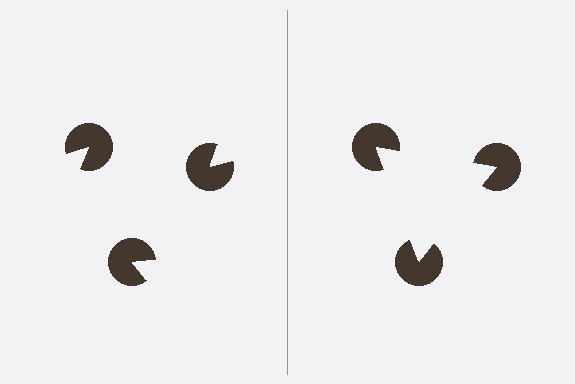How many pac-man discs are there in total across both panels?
6 — 3 on each side.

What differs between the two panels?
The pac-man discs are positioned identically on both sides; only the wedge orientations differ. On the right they align to a triangle; on the left they are misaligned.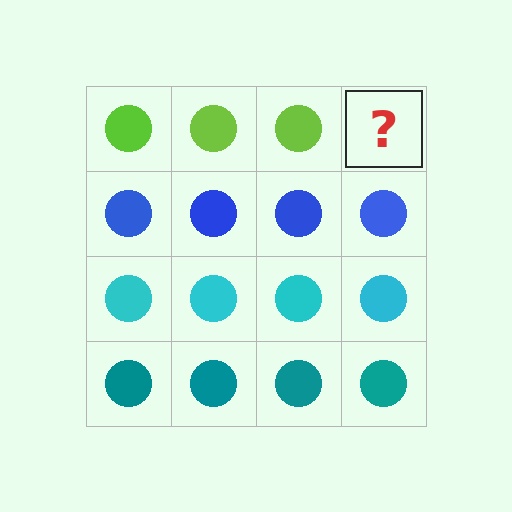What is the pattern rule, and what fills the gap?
The rule is that each row has a consistent color. The gap should be filled with a lime circle.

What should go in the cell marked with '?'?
The missing cell should contain a lime circle.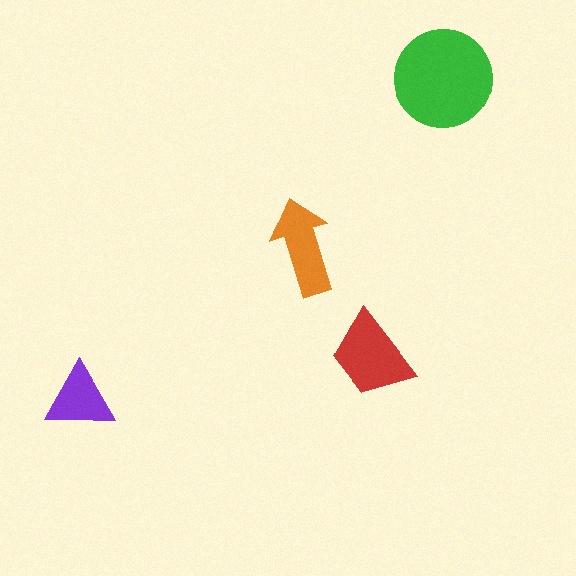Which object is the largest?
The green circle.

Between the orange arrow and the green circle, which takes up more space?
The green circle.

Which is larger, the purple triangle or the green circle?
The green circle.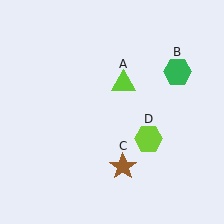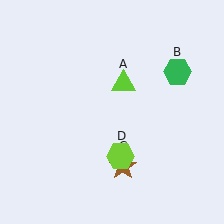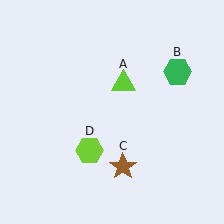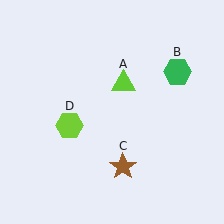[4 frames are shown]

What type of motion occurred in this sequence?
The lime hexagon (object D) rotated clockwise around the center of the scene.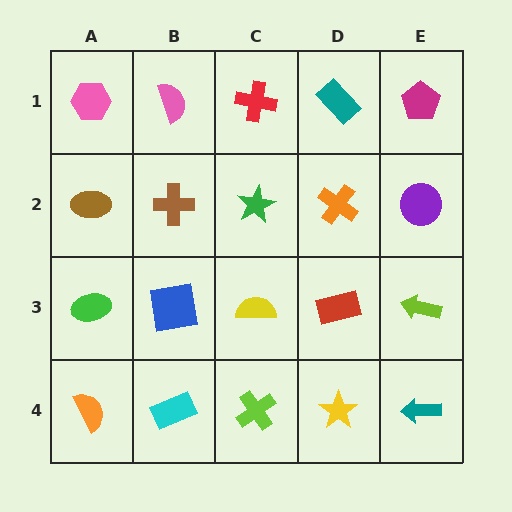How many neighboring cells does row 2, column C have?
4.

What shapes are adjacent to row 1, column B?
A brown cross (row 2, column B), a pink hexagon (row 1, column A), a red cross (row 1, column C).